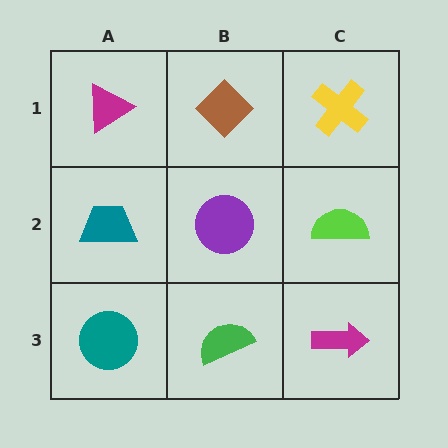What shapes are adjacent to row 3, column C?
A lime semicircle (row 2, column C), a green semicircle (row 3, column B).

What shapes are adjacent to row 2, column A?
A magenta triangle (row 1, column A), a teal circle (row 3, column A), a purple circle (row 2, column B).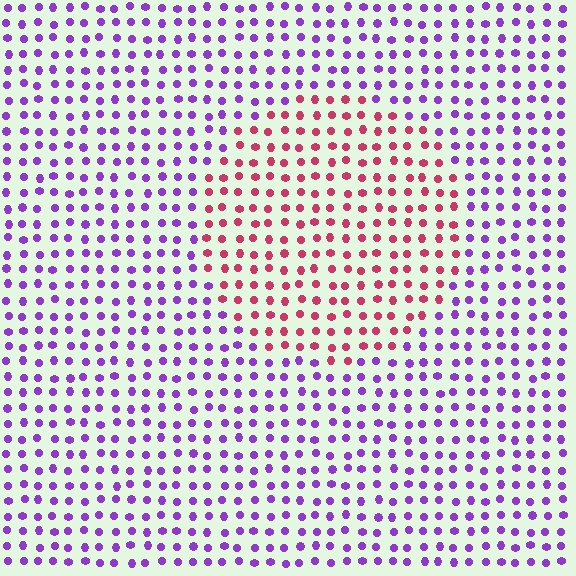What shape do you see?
I see a circle.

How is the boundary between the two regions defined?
The boundary is defined purely by a slight shift in hue (about 64 degrees). Spacing, size, and orientation are identical on both sides.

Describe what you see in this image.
The image is filled with small purple elements in a uniform arrangement. A circle-shaped region is visible where the elements are tinted to a slightly different hue, forming a subtle color boundary.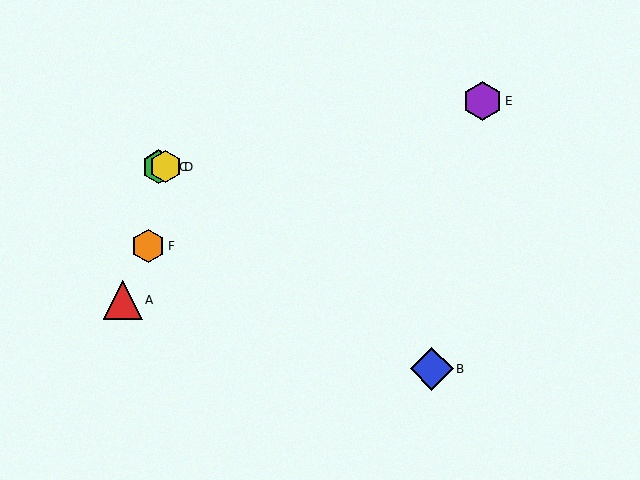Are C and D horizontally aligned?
Yes, both are at y≈167.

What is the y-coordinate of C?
Object C is at y≈167.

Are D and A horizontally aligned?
No, D is at y≈167 and A is at y≈300.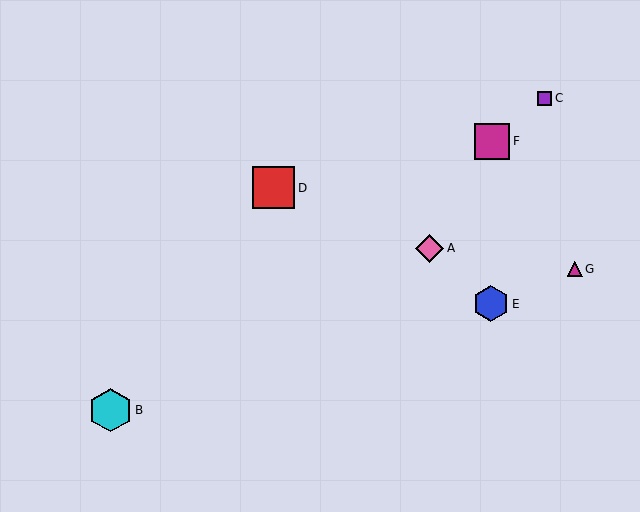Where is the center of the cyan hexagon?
The center of the cyan hexagon is at (111, 410).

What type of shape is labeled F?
Shape F is a magenta square.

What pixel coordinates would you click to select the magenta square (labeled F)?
Click at (492, 141) to select the magenta square F.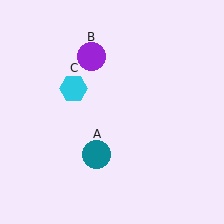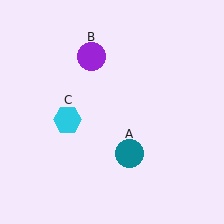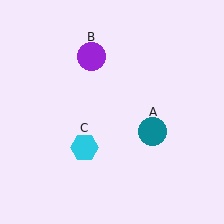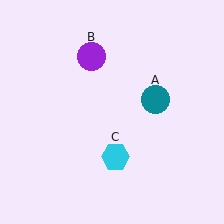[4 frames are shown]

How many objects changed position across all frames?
2 objects changed position: teal circle (object A), cyan hexagon (object C).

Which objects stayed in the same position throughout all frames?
Purple circle (object B) remained stationary.